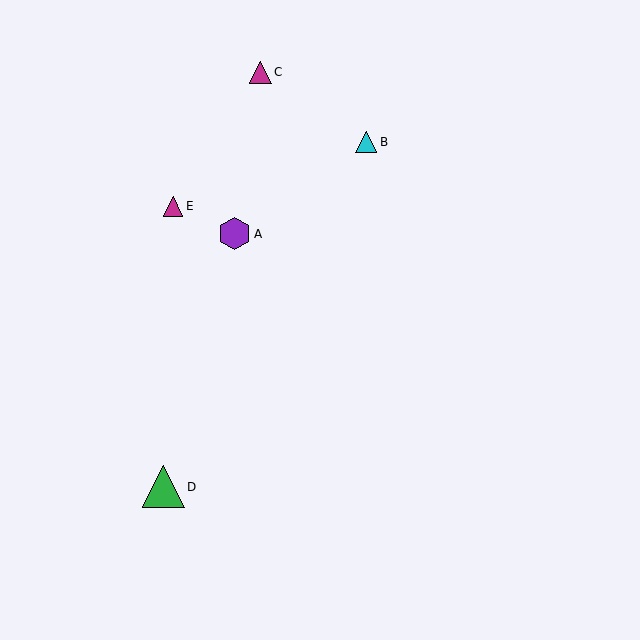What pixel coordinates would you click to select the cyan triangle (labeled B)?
Click at (366, 142) to select the cyan triangle B.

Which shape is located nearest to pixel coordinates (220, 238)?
The purple hexagon (labeled A) at (235, 234) is nearest to that location.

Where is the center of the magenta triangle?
The center of the magenta triangle is at (173, 206).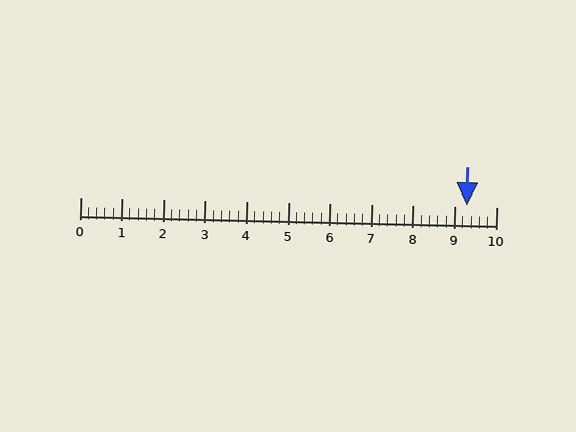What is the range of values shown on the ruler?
The ruler shows values from 0 to 10.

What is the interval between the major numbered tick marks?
The major tick marks are spaced 1 units apart.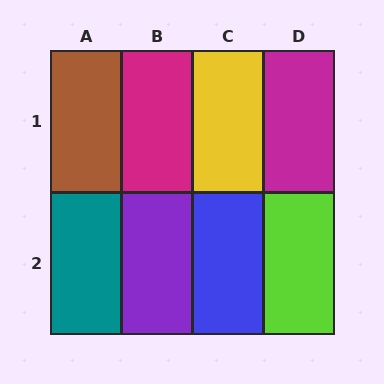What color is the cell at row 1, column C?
Yellow.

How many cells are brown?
1 cell is brown.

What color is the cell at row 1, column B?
Magenta.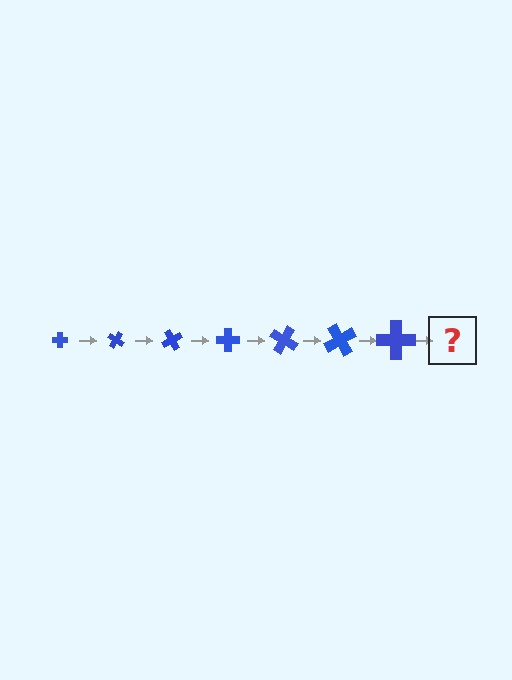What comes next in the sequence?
The next element should be a cross, larger than the previous one and rotated 210 degrees from the start.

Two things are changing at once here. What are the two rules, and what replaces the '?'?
The two rules are that the cross grows larger each step and it rotates 30 degrees each step. The '?' should be a cross, larger than the previous one and rotated 210 degrees from the start.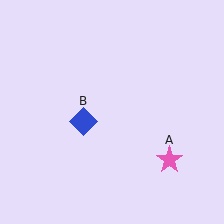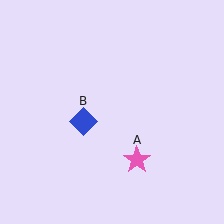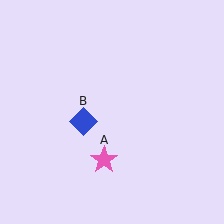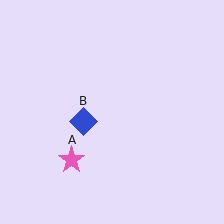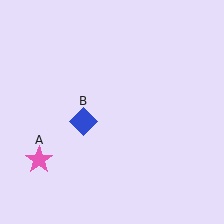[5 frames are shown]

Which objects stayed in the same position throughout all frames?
Blue diamond (object B) remained stationary.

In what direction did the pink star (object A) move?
The pink star (object A) moved left.